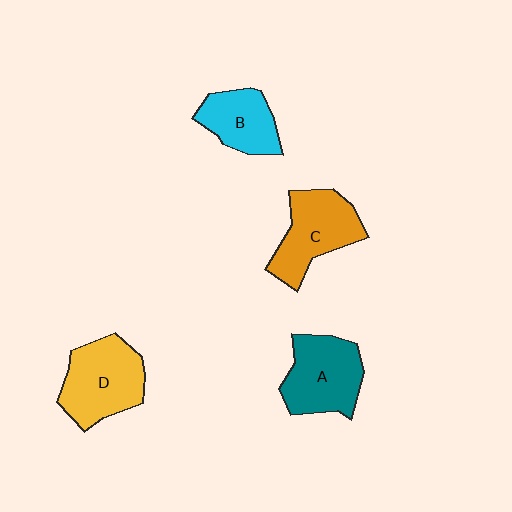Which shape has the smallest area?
Shape B (cyan).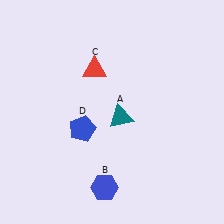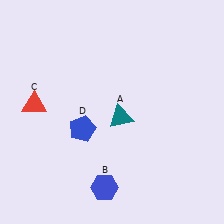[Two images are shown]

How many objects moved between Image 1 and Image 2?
1 object moved between the two images.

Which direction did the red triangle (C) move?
The red triangle (C) moved left.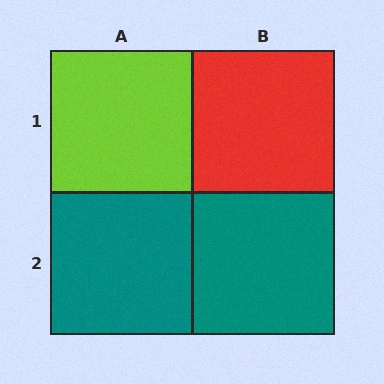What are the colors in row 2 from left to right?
Teal, teal.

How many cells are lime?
1 cell is lime.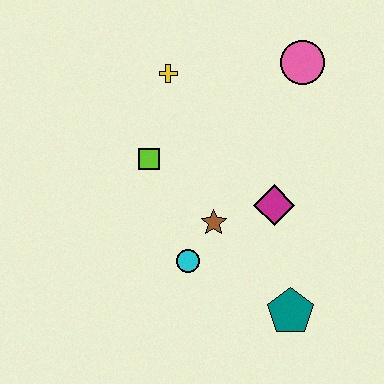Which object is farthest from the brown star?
The pink circle is farthest from the brown star.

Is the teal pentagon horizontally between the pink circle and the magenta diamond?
Yes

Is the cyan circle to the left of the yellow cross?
No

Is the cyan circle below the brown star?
Yes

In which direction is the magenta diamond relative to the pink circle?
The magenta diamond is below the pink circle.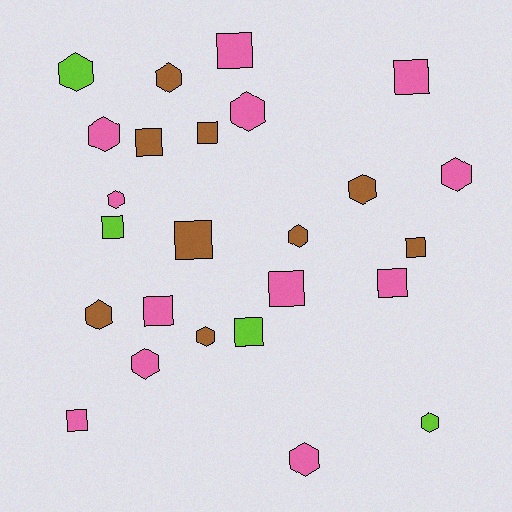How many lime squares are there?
There are 2 lime squares.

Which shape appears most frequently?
Hexagon, with 13 objects.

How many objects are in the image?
There are 25 objects.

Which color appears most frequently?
Pink, with 12 objects.